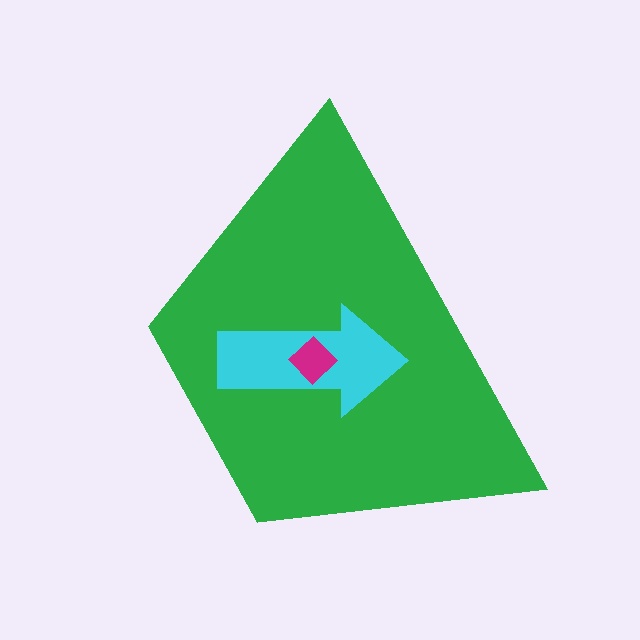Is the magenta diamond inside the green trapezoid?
Yes.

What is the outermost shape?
The green trapezoid.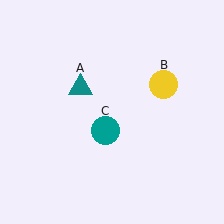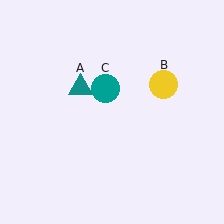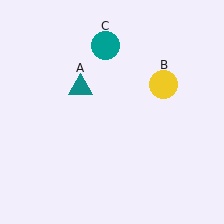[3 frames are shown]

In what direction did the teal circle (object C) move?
The teal circle (object C) moved up.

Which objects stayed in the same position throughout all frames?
Teal triangle (object A) and yellow circle (object B) remained stationary.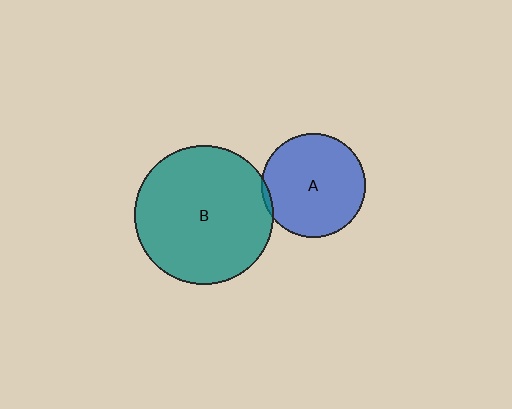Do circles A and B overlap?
Yes.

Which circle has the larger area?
Circle B (teal).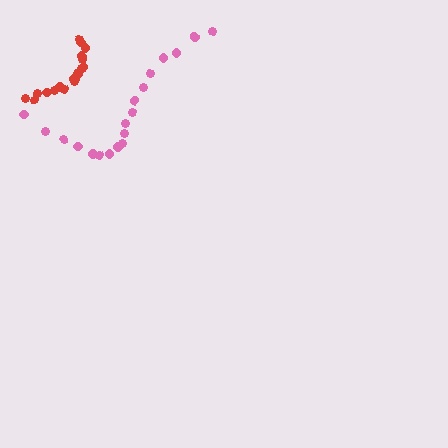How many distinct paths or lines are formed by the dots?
There are 2 distinct paths.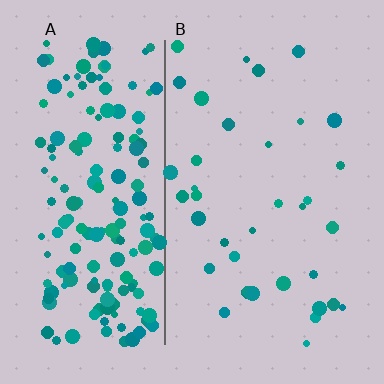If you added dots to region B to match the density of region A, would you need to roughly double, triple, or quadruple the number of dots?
Approximately quadruple.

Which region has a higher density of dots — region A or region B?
A (the left).